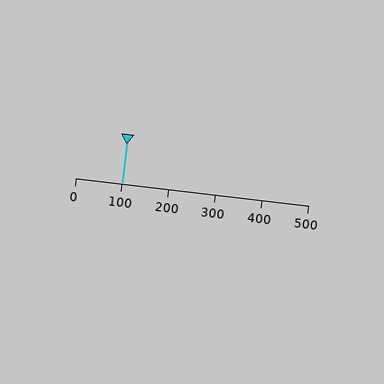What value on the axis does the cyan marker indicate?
The marker indicates approximately 100.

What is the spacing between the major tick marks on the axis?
The major ticks are spaced 100 apart.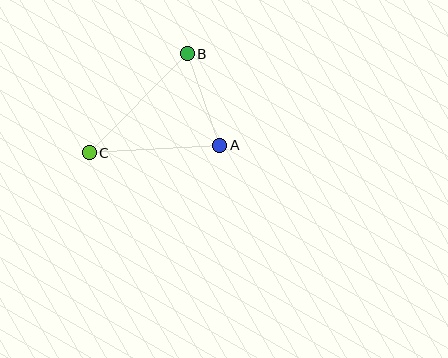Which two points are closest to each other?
Points A and B are closest to each other.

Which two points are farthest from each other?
Points B and C are farthest from each other.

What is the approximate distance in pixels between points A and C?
The distance between A and C is approximately 131 pixels.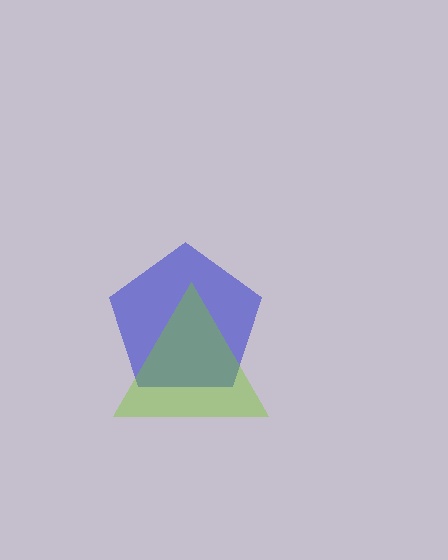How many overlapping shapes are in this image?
There are 2 overlapping shapes in the image.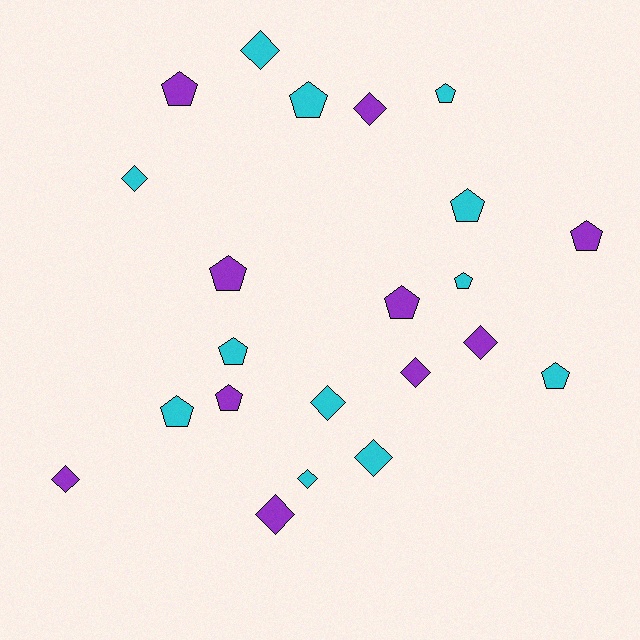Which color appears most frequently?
Cyan, with 12 objects.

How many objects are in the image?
There are 22 objects.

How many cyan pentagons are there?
There are 7 cyan pentagons.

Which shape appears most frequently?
Pentagon, with 12 objects.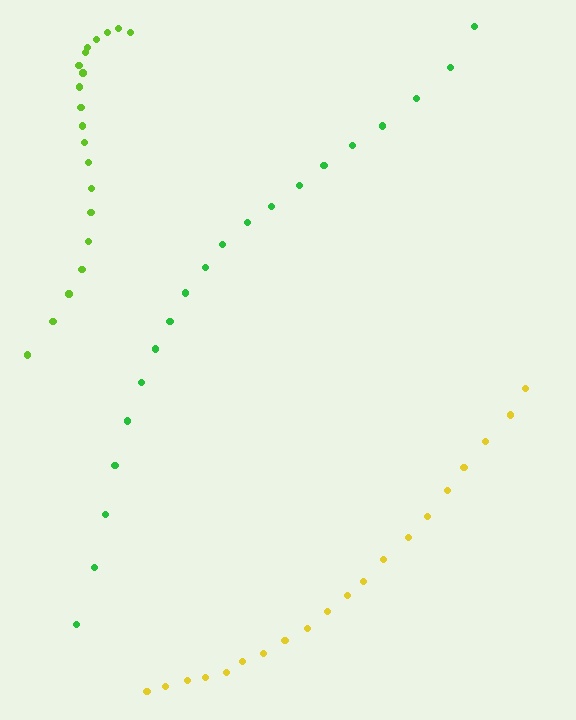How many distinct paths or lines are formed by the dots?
There are 3 distinct paths.